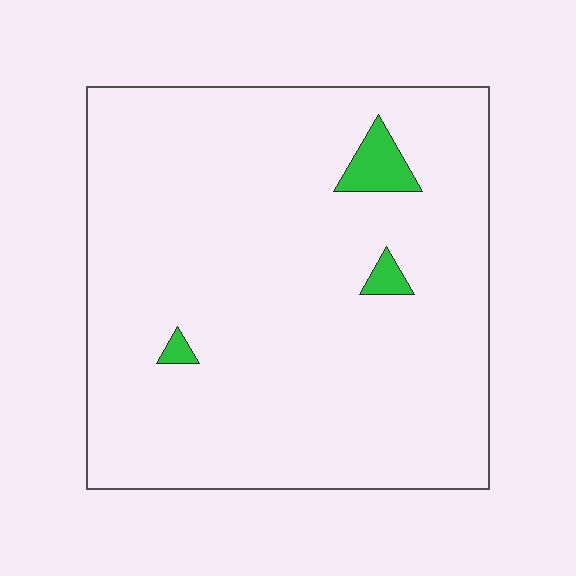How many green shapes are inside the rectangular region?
3.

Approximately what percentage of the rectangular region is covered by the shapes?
Approximately 5%.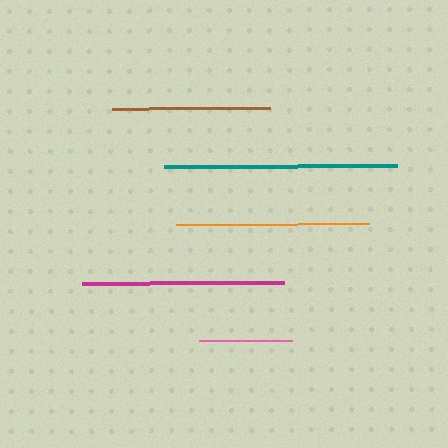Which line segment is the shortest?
The pink line is the shortest at approximately 93 pixels.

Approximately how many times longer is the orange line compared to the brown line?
The orange line is approximately 1.2 times the length of the brown line.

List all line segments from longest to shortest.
From longest to shortest: teal, magenta, orange, brown, pink.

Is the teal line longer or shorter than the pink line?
The teal line is longer than the pink line.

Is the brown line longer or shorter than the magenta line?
The magenta line is longer than the brown line.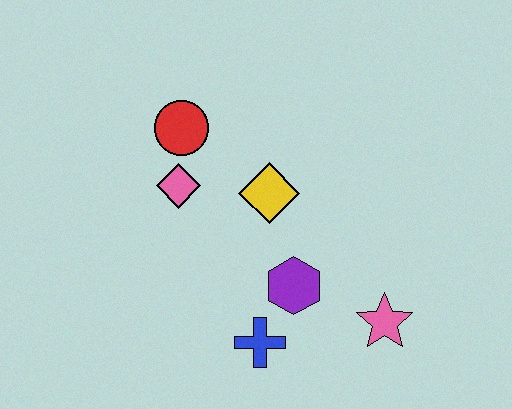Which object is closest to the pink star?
The purple hexagon is closest to the pink star.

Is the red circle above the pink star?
Yes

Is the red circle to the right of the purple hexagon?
No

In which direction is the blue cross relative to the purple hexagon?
The blue cross is below the purple hexagon.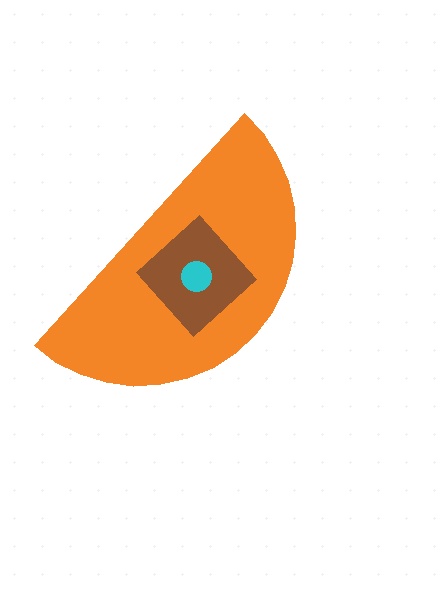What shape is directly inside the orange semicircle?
The brown diamond.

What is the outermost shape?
The orange semicircle.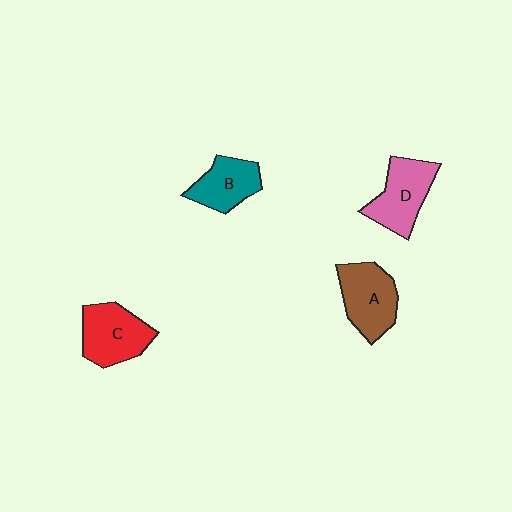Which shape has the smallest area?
Shape B (teal).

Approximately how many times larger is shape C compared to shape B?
Approximately 1.2 times.